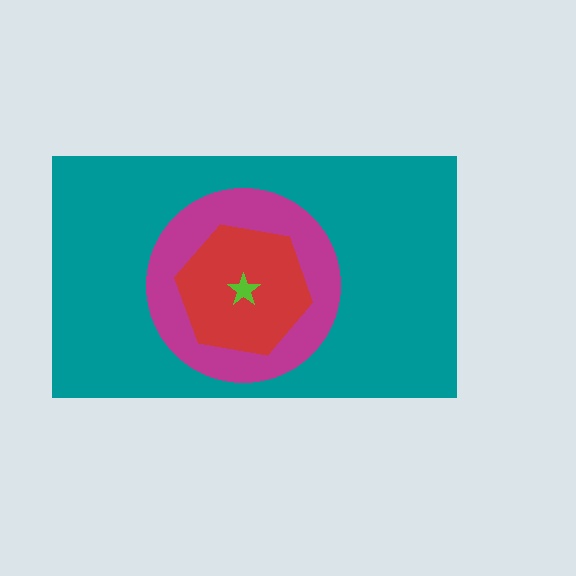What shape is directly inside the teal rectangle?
The magenta circle.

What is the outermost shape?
The teal rectangle.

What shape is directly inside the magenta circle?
The red hexagon.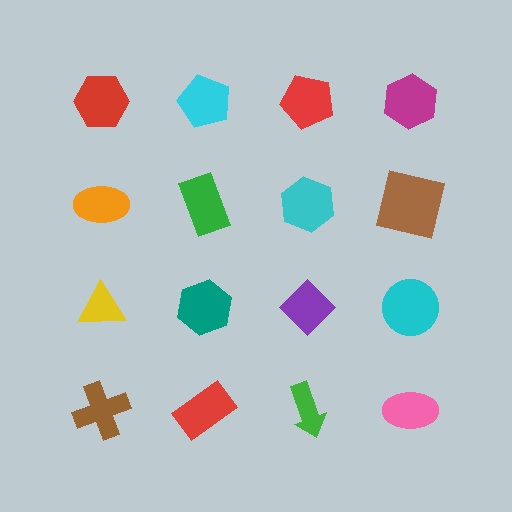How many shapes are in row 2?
4 shapes.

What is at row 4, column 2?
A red rectangle.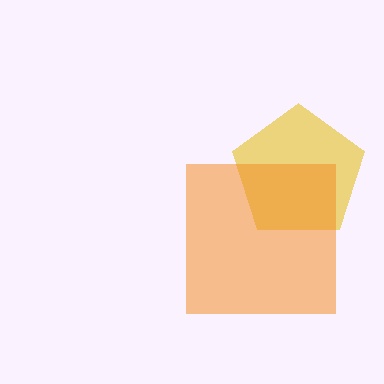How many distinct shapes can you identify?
There are 2 distinct shapes: a yellow pentagon, an orange square.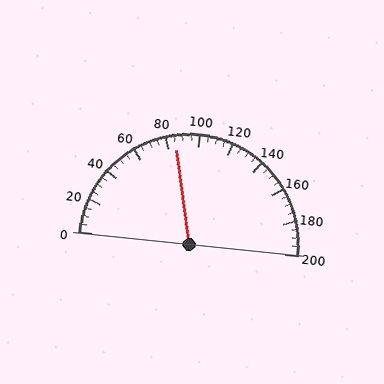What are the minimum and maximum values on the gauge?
The gauge ranges from 0 to 200.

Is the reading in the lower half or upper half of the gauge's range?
The reading is in the lower half of the range (0 to 200).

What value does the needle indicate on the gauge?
The needle indicates approximately 85.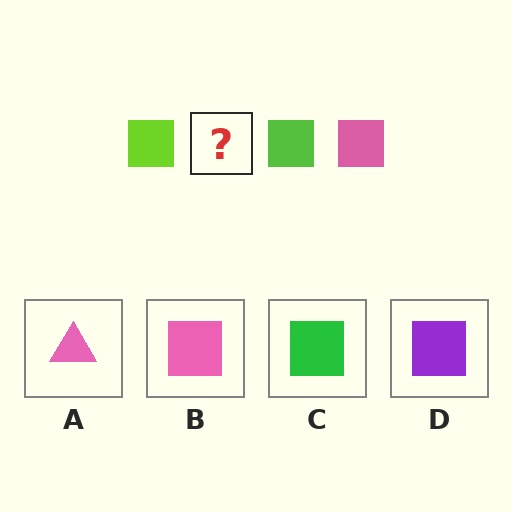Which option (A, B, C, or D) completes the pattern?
B.